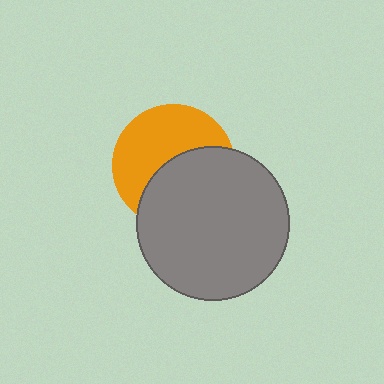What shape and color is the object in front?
The object in front is a gray circle.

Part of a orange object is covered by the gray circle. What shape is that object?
It is a circle.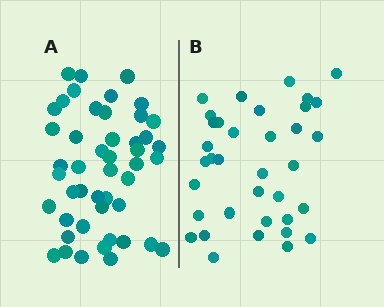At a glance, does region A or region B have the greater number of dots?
Region A (the left region) has more dots.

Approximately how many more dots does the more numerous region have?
Region A has roughly 12 or so more dots than region B.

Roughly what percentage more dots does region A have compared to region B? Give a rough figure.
About 30% more.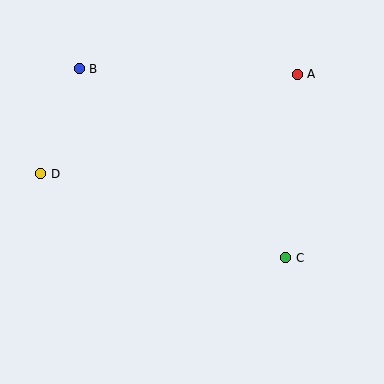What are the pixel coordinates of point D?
Point D is at (41, 174).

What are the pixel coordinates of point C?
Point C is at (286, 258).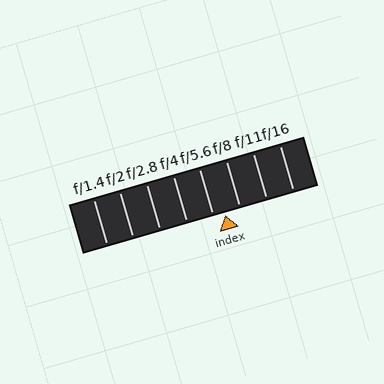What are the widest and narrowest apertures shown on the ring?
The widest aperture shown is f/1.4 and the narrowest is f/16.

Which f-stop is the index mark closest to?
The index mark is closest to f/5.6.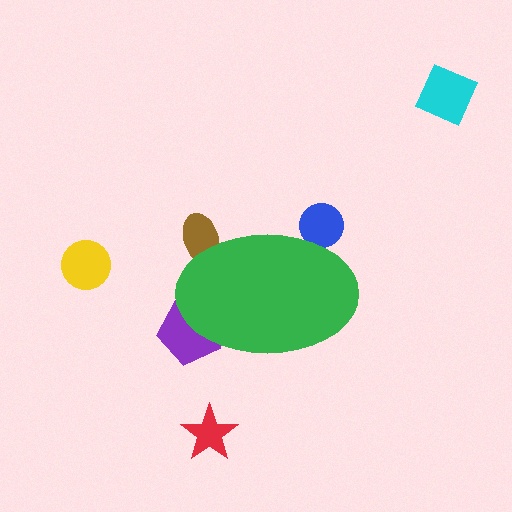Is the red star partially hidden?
No, the red star is fully visible.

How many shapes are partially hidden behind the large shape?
3 shapes are partially hidden.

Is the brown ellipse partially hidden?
Yes, the brown ellipse is partially hidden behind the green ellipse.